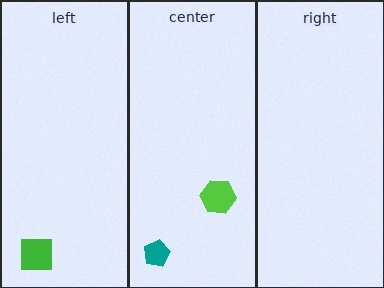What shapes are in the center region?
The teal pentagon, the lime hexagon.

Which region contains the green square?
The left region.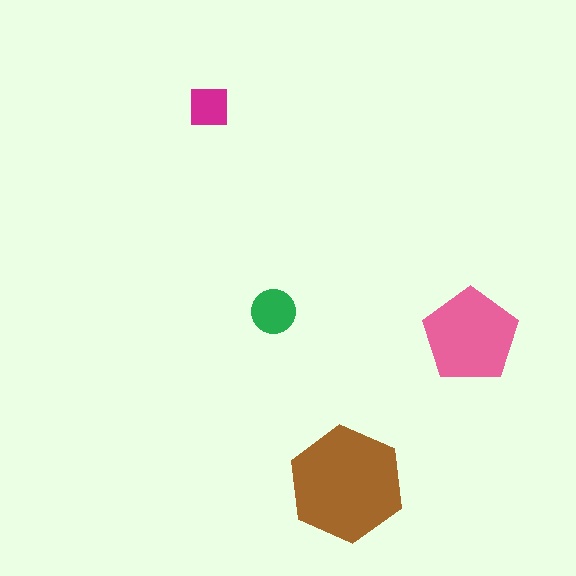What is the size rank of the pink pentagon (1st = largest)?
2nd.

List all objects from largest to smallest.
The brown hexagon, the pink pentagon, the green circle, the magenta square.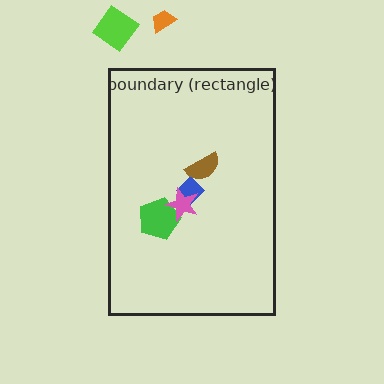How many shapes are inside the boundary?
4 inside, 2 outside.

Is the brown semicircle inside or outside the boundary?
Inside.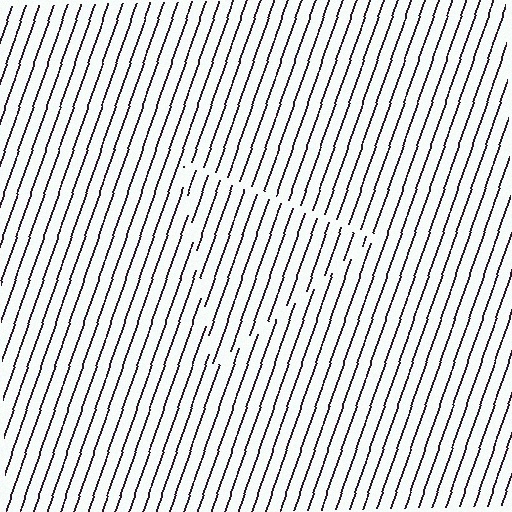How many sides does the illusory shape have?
3 sides — the line-ends trace a triangle.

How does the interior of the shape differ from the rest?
The interior of the shape contains the same grating, shifted by half a period — the contour is defined by the phase discontinuity where line-ends from the inner and outer gratings abut.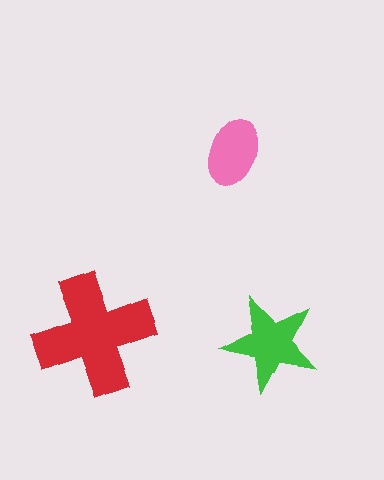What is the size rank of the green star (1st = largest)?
2nd.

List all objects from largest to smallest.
The red cross, the green star, the pink ellipse.